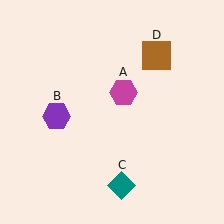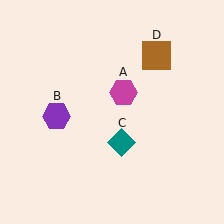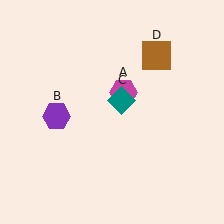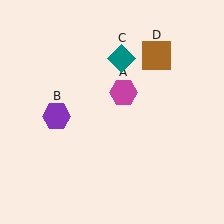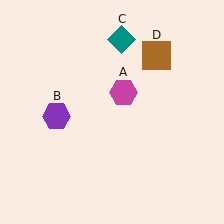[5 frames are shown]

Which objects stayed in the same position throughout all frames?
Magenta hexagon (object A) and purple hexagon (object B) and brown square (object D) remained stationary.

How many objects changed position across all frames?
1 object changed position: teal diamond (object C).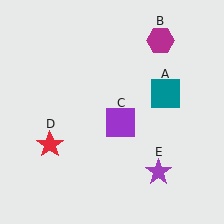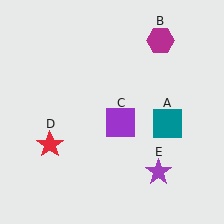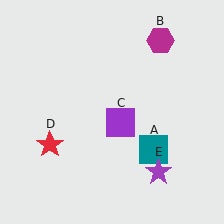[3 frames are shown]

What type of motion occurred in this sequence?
The teal square (object A) rotated clockwise around the center of the scene.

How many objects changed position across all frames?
1 object changed position: teal square (object A).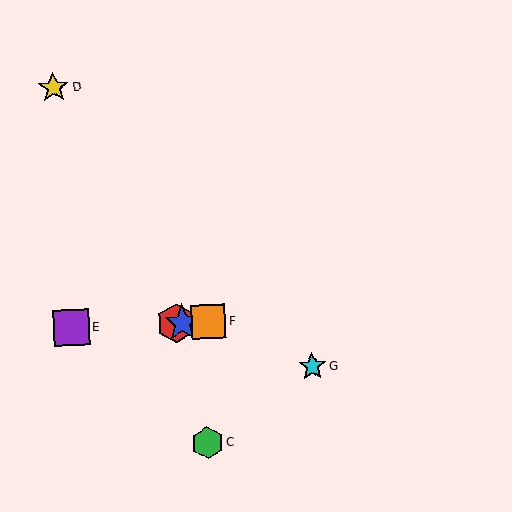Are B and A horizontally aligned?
Yes, both are at y≈323.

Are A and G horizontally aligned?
No, A is at y≈323 and G is at y≈366.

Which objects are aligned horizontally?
Objects A, B, E, F are aligned horizontally.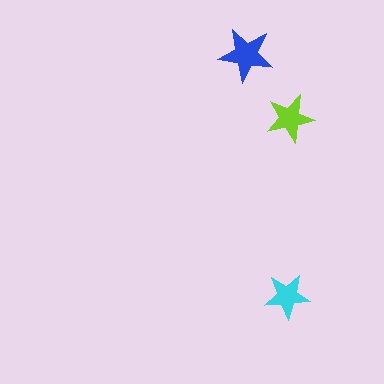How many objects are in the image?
There are 3 objects in the image.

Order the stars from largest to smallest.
the blue one, the lime one, the cyan one.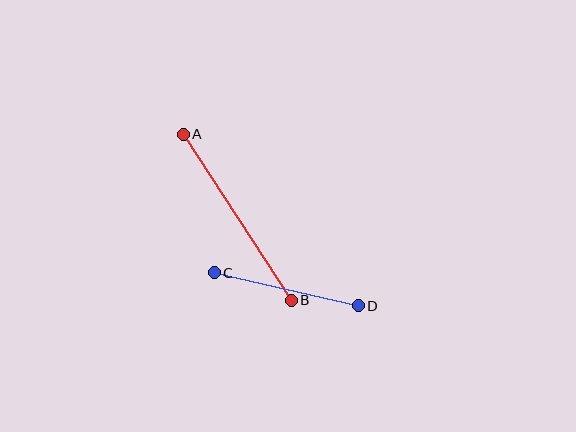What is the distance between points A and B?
The distance is approximately 198 pixels.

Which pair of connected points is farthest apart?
Points A and B are farthest apart.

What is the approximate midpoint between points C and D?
The midpoint is at approximately (286, 289) pixels.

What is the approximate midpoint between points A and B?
The midpoint is at approximately (237, 217) pixels.